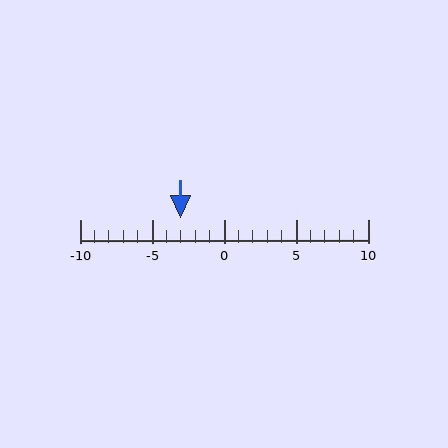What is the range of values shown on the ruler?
The ruler shows values from -10 to 10.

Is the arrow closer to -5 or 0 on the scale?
The arrow is closer to -5.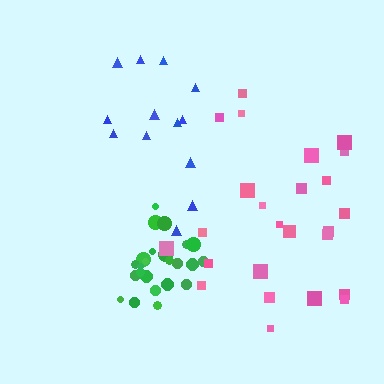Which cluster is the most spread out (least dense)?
Blue.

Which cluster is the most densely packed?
Green.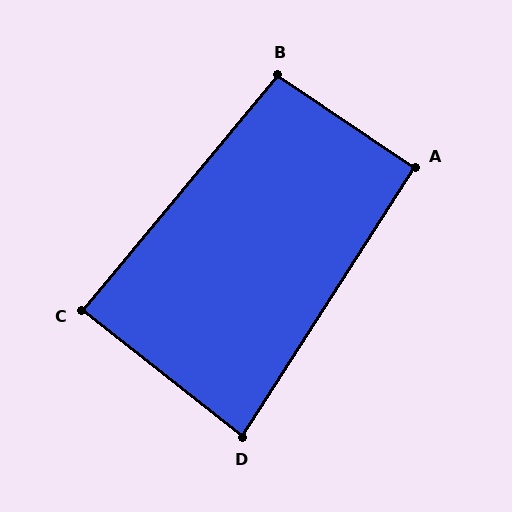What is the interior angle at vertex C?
Approximately 89 degrees (approximately right).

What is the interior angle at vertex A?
Approximately 91 degrees (approximately right).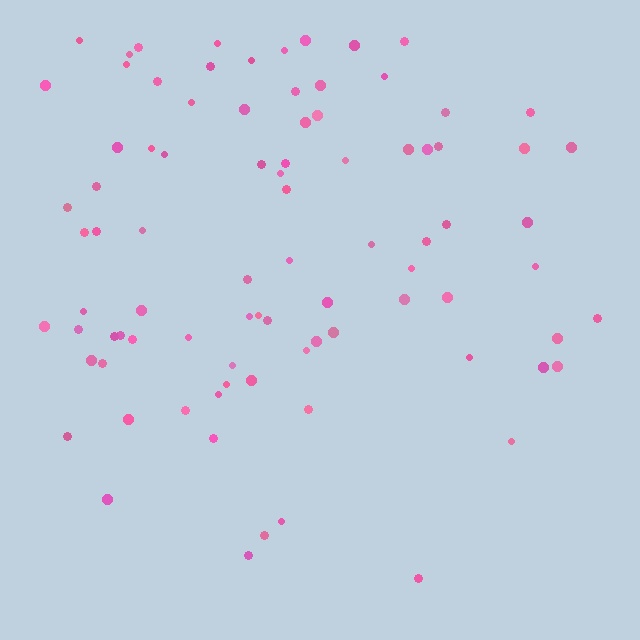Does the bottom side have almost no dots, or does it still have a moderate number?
Still a moderate number, just noticeably fewer than the top.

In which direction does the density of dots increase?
From bottom to top, with the top side densest.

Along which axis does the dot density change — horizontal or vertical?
Vertical.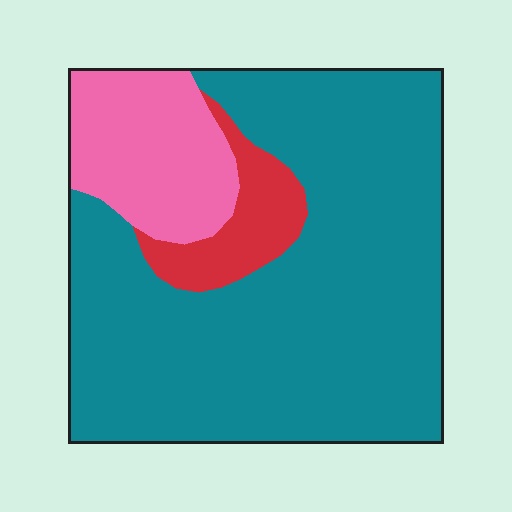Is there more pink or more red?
Pink.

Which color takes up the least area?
Red, at roughly 10%.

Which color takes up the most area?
Teal, at roughly 75%.